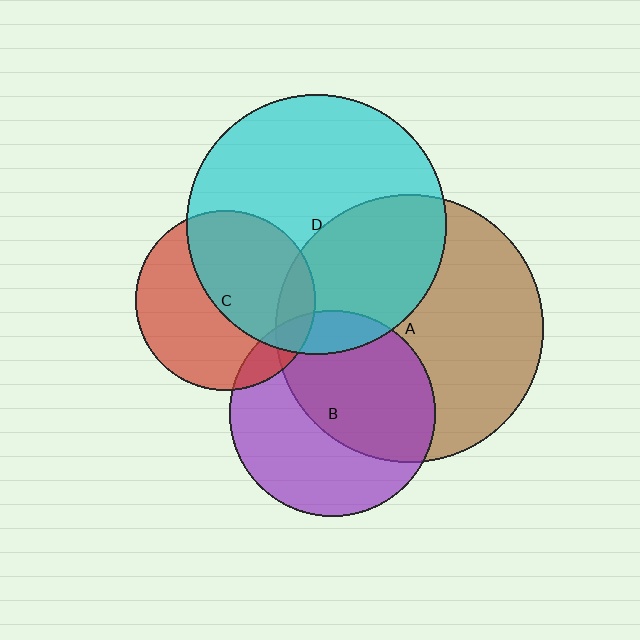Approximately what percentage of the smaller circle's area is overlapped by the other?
Approximately 55%.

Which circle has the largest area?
Circle A (brown).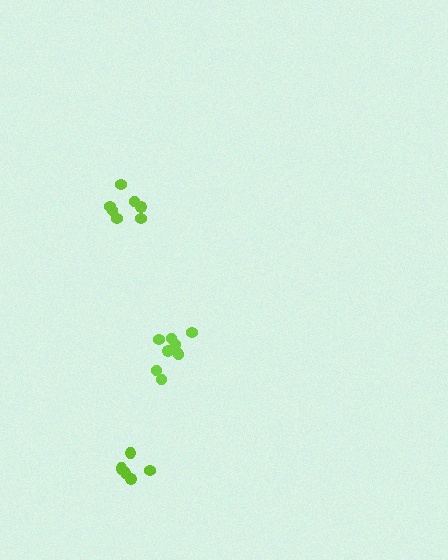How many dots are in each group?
Group 1: 7 dots, Group 2: 10 dots, Group 3: 6 dots (23 total).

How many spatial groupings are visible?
There are 3 spatial groupings.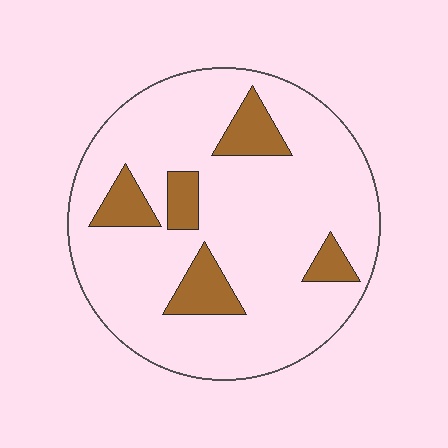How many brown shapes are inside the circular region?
5.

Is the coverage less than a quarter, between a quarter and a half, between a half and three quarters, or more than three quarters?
Less than a quarter.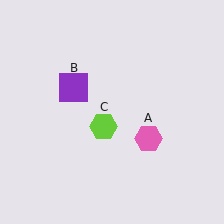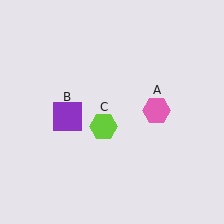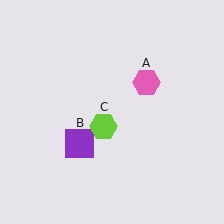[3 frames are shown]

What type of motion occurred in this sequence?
The pink hexagon (object A), purple square (object B) rotated counterclockwise around the center of the scene.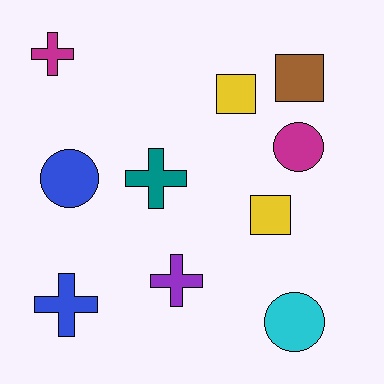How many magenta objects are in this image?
There are 2 magenta objects.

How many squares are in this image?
There are 3 squares.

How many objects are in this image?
There are 10 objects.